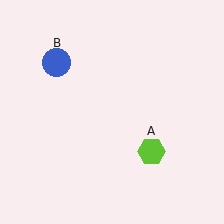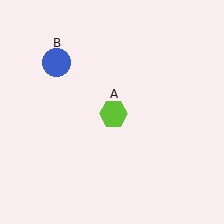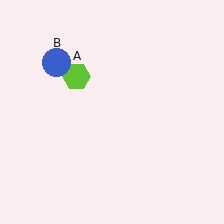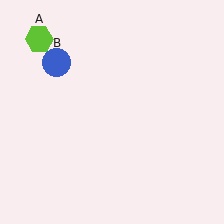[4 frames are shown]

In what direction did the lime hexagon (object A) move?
The lime hexagon (object A) moved up and to the left.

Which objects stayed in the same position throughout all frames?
Blue circle (object B) remained stationary.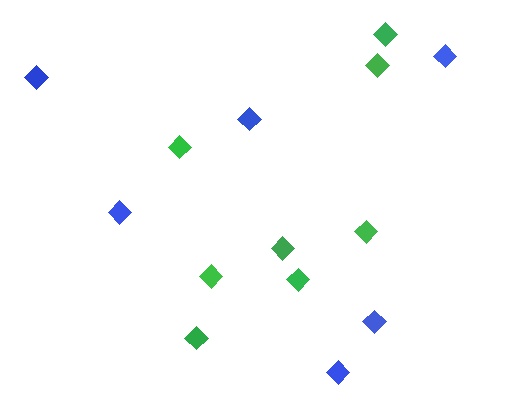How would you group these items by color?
There are 2 groups: one group of green diamonds (8) and one group of blue diamonds (6).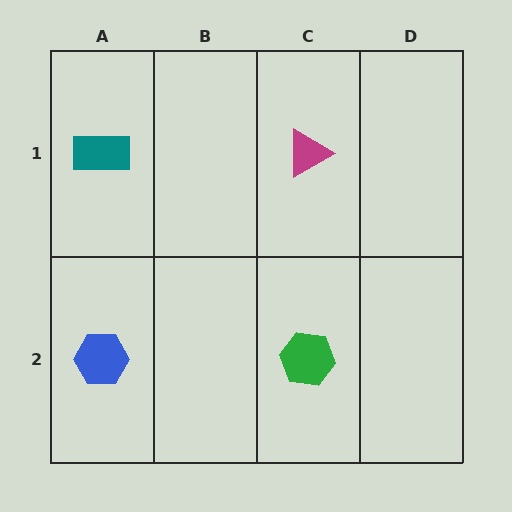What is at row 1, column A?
A teal rectangle.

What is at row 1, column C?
A magenta triangle.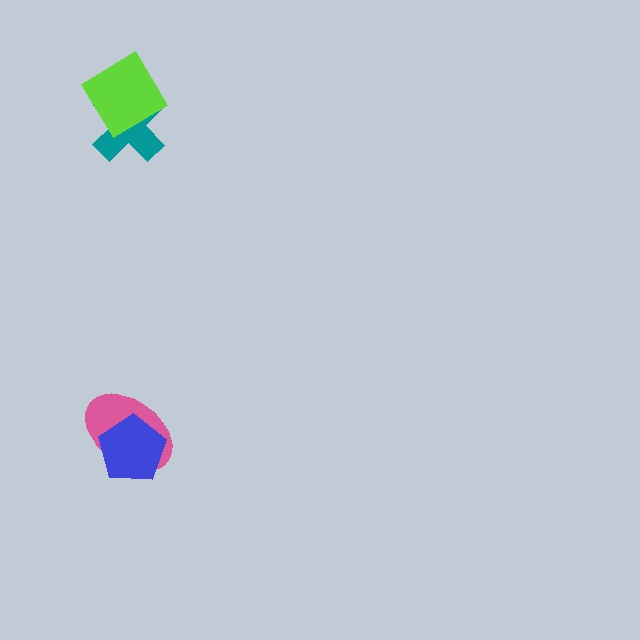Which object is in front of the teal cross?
The lime diamond is in front of the teal cross.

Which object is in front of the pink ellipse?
The blue pentagon is in front of the pink ellipse.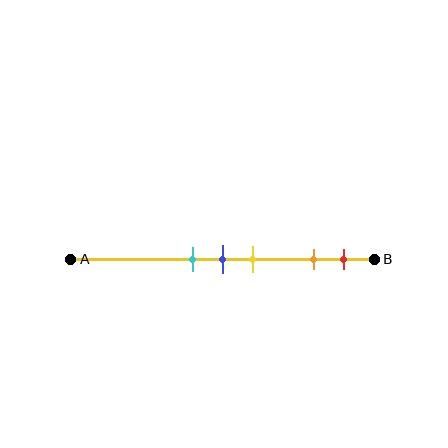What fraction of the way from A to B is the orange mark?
The orange mark is approximately 80% (0.8) of the way from A to B.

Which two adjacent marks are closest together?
The cyan and blue marks are the closest adjacent pair.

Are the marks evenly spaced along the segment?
No, the marks are not evenly spaced.